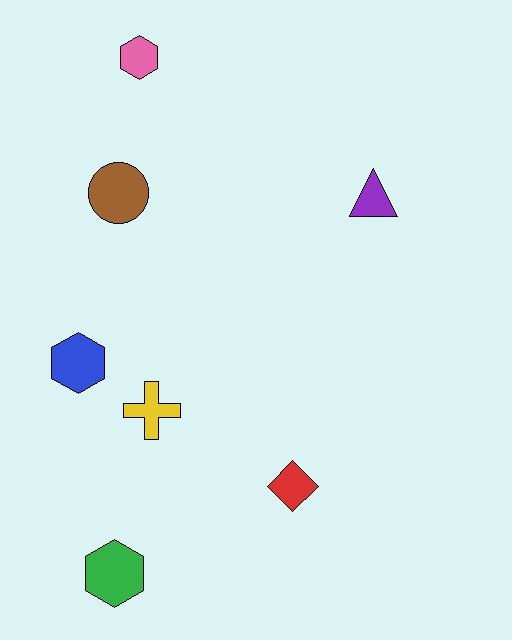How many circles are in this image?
There is 1 circle.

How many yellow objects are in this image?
There is 1 yellow object.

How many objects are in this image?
There are 7 objects.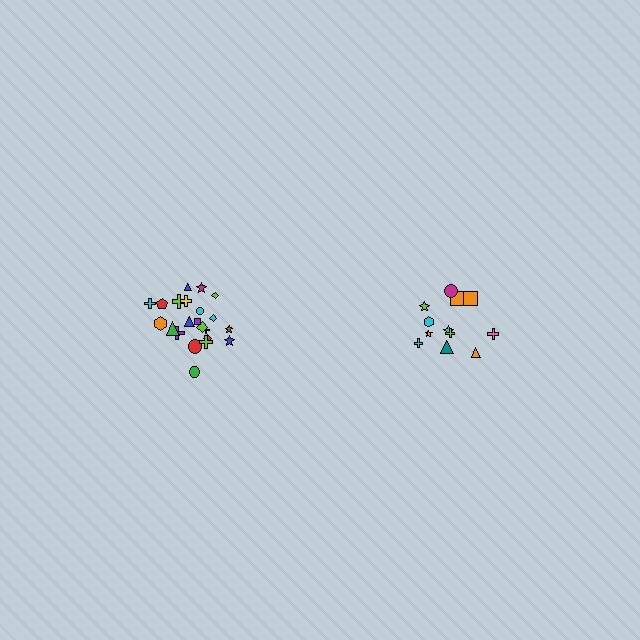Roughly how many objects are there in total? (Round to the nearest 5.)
Roughly 35 objects in total.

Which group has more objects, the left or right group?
The left group.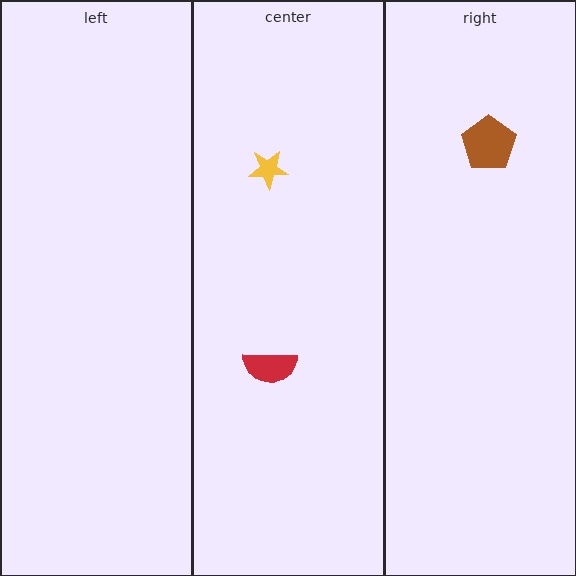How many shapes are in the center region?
2.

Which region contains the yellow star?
The center region.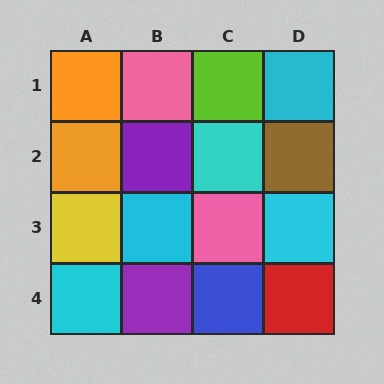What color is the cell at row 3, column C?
Pink.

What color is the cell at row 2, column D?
Brown.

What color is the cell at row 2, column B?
Purple.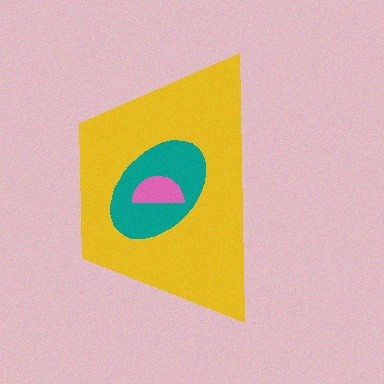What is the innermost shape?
The pink semicircle.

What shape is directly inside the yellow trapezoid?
The teal ellipse.